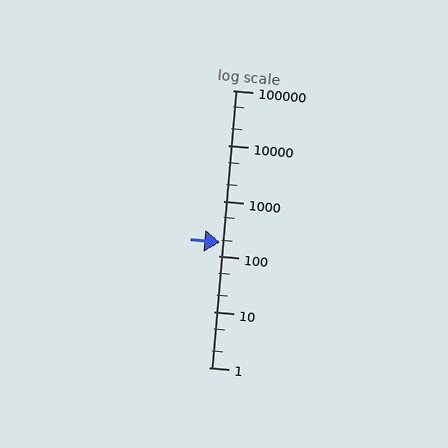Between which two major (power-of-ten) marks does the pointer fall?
The pointer is between 100 and 1000.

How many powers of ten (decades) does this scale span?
The scale spans 5 decades, from 1 to 100000.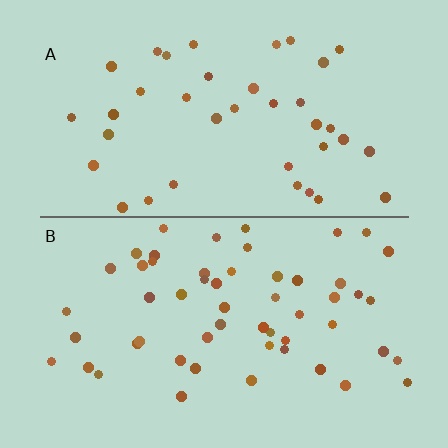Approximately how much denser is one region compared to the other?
Approximately 1.4× — region B over region A.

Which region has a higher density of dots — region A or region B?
B (the bottom).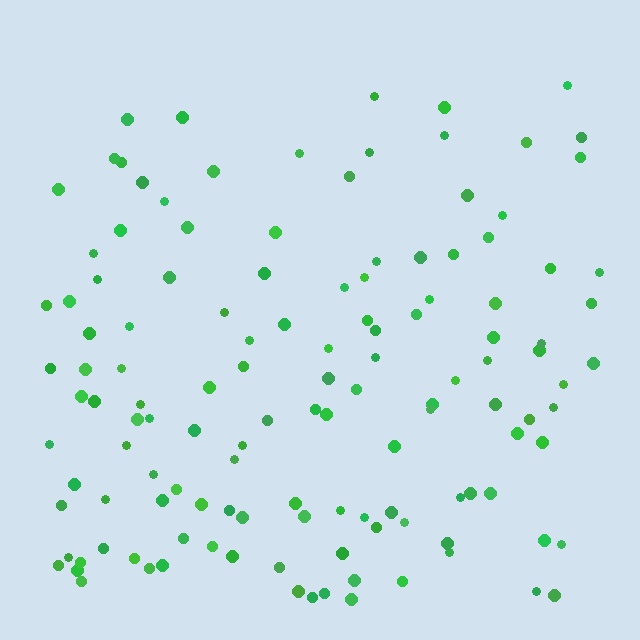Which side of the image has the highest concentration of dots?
The bottom.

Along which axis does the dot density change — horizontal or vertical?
Vertical.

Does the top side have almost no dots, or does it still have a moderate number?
Still a moderate number, just noticeably fewer than the bottom.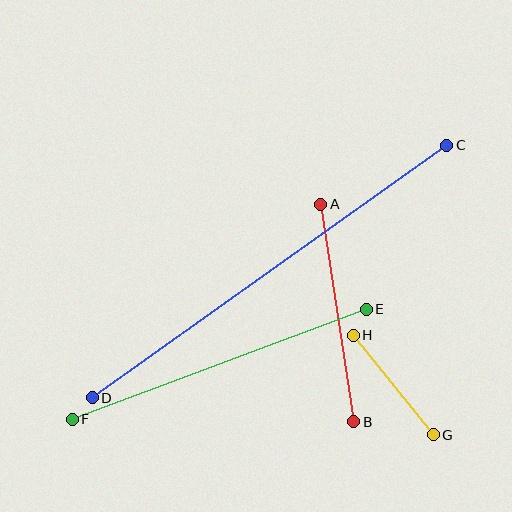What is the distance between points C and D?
The distance is approximately 435 pixels.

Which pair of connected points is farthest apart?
Points C and D are farthest apart.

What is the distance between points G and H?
The distance is approximately 128 pixels.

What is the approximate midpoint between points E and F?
The midpoint is at approximately (219, 364) pixels.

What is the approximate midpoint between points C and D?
The midpoint is at approximately (270, 272) pixels.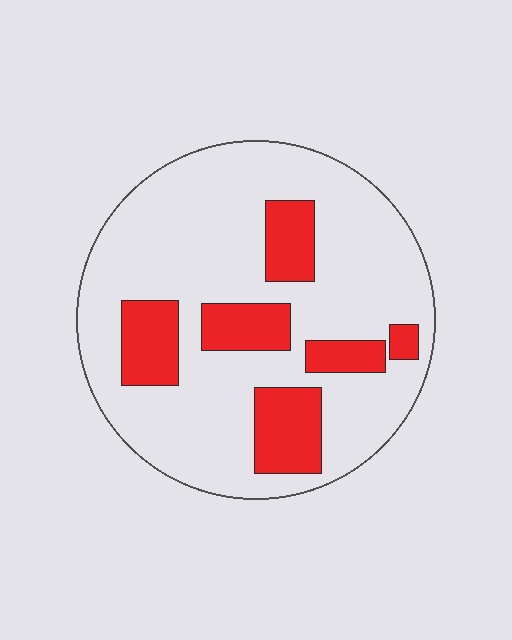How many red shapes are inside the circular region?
6.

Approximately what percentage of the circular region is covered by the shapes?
Approximately 25%.